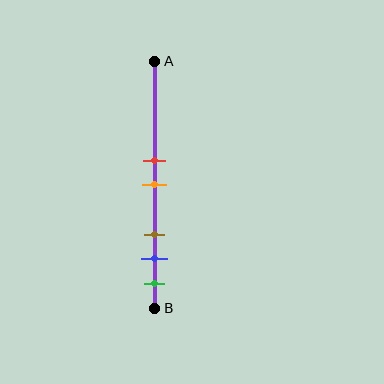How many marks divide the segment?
There are 5 marks dividing the segment.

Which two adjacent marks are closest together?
The red and orange marks are the closest adjacent pair.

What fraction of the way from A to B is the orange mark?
The orange mark is approximately 50% (0.5) of the way from A to B.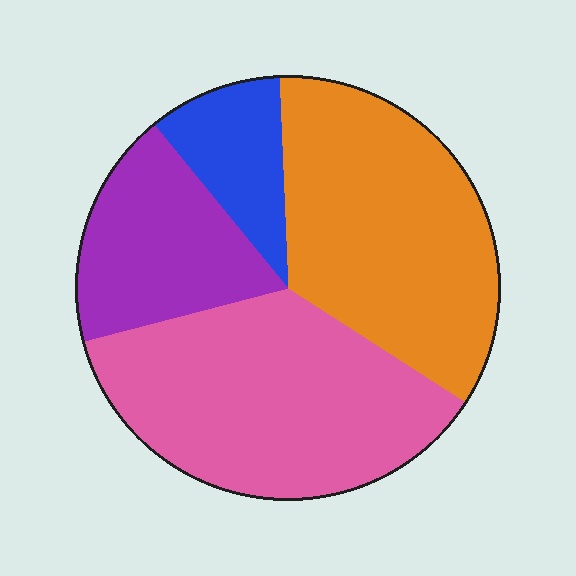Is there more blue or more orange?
Orange.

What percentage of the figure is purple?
Purple covers 18% of the figure.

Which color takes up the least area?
Blue, at roughly 10%.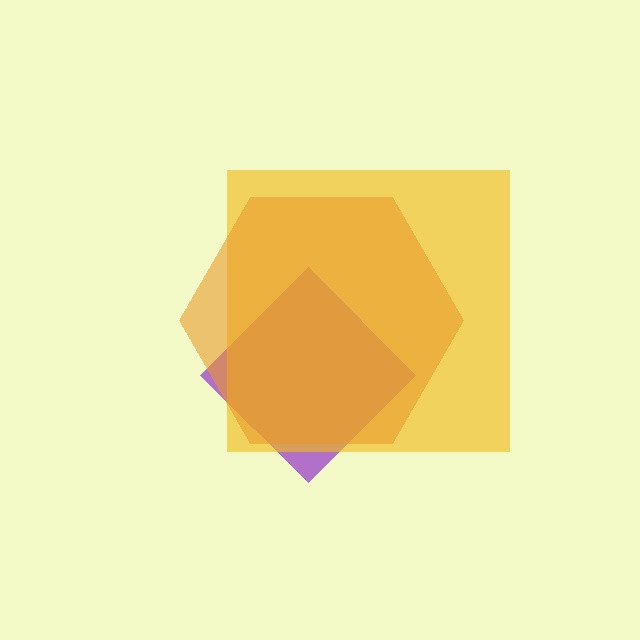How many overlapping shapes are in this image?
There are 3 overlapping shapes in the image.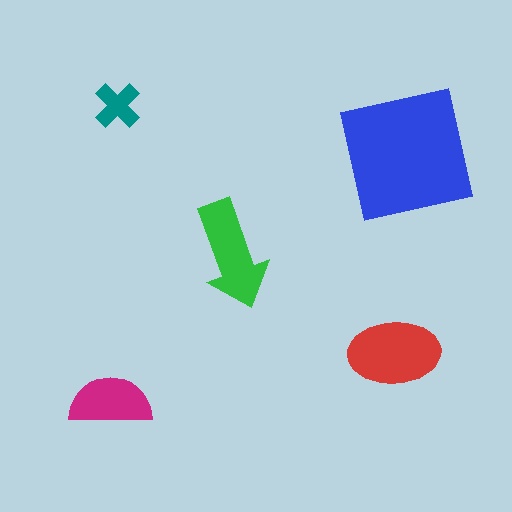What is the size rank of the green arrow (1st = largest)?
3rd.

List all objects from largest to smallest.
The blue square, the red ellipse, the green arrow, the magenta semicircle, the teal cross.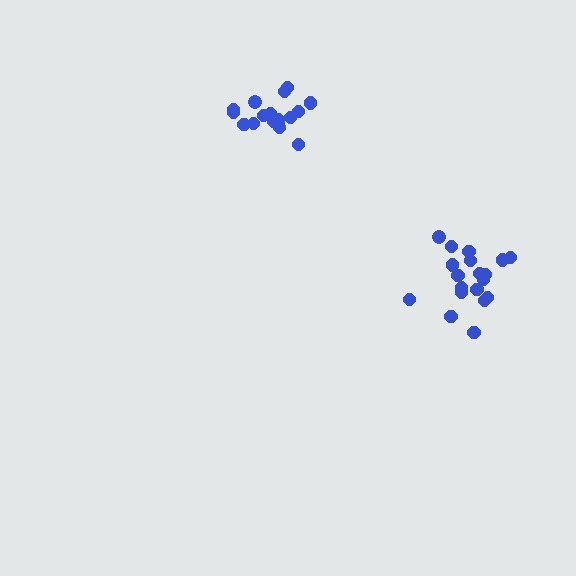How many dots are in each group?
Group 1: 19 dots, Group 2: 17 dots (36 total).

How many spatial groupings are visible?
There are 2 spatial groupings.